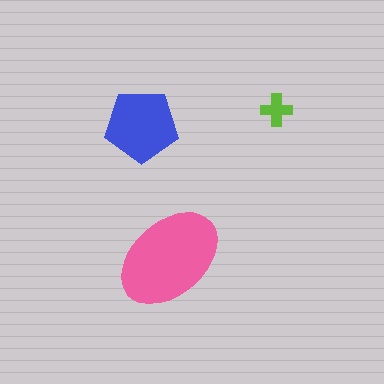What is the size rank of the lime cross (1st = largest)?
3rd.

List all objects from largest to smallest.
The pink ellipse, the blue pentagon, the lime cross.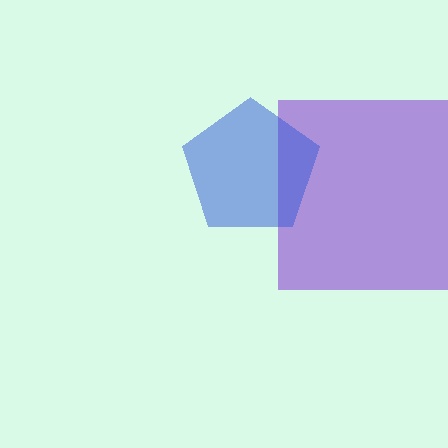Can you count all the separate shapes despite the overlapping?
Yes, there are 2 separate shapes.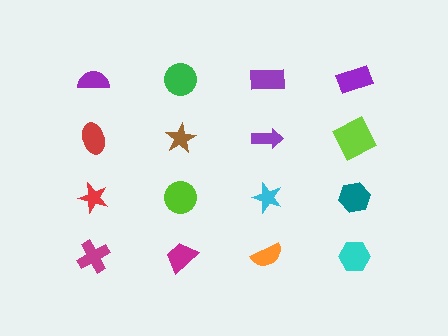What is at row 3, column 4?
A teal hexagon.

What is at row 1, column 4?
A purple rectangle.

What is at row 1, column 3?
A purple rectangle.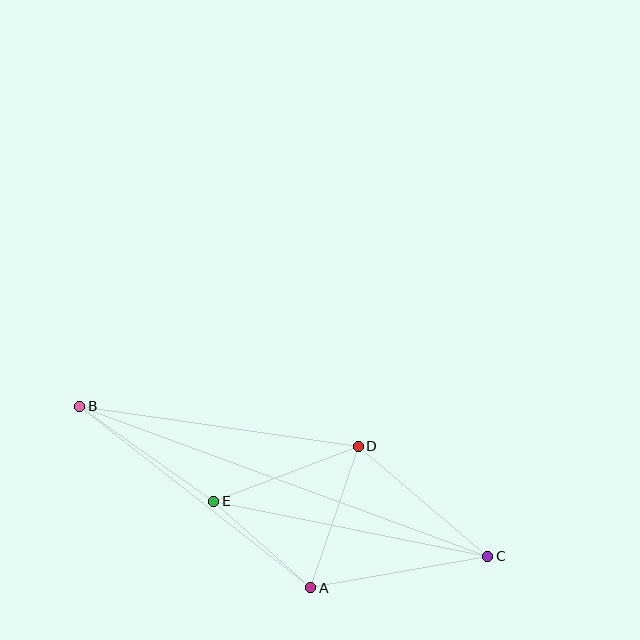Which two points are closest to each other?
Points A and E are closest to each other.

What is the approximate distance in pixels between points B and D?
The distance between B and D is approximately 281 pixels.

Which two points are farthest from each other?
Points B and C are farthest from each other.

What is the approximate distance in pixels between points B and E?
The distance between B and E is approximately 164 pixels.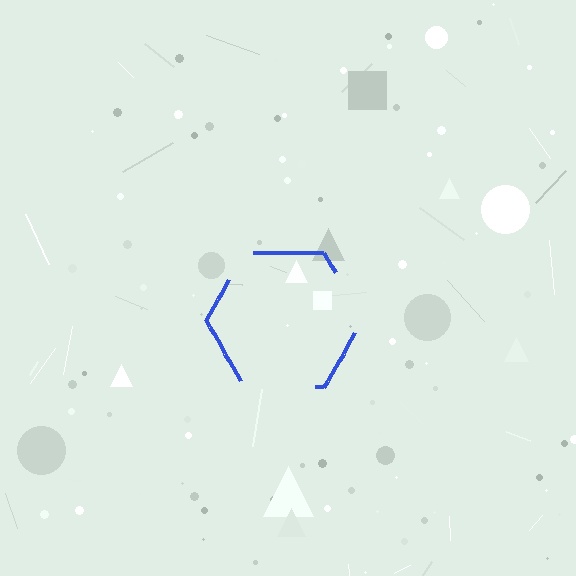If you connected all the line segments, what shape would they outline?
They would outline a hexagon.